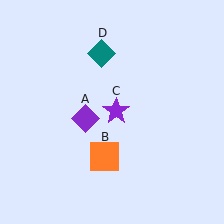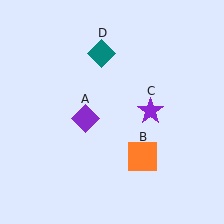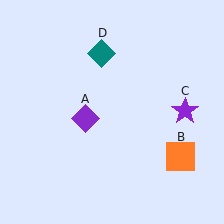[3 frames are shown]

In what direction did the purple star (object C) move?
The purple star (object C) moved right.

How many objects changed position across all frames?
2 objects changed position: orange square (object B), purple star (object C).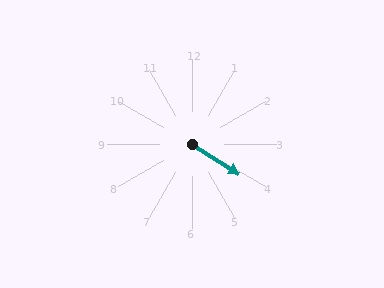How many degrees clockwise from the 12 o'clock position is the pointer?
Approximately 123 degrees.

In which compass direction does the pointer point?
Southeast.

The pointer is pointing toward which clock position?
Roughly 4 o'clock.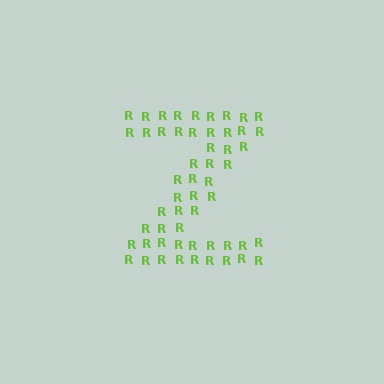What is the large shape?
The large shape is the letter Z.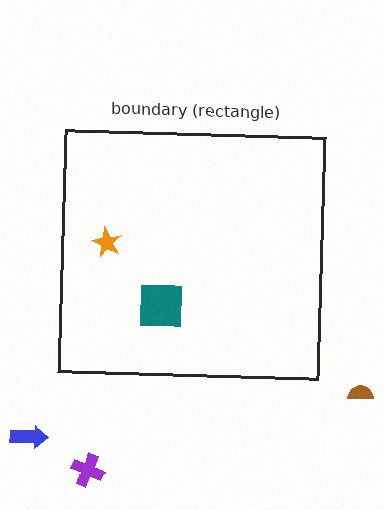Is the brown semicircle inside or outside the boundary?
Outside.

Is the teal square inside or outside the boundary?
Inside.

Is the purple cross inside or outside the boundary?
Outside.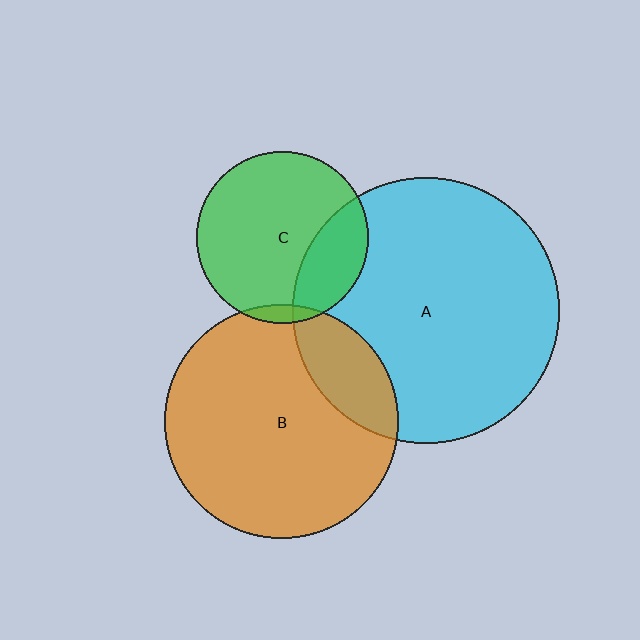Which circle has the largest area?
Circle A (cyan).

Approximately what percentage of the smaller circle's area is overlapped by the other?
Approximately 5%.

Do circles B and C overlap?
Yes.